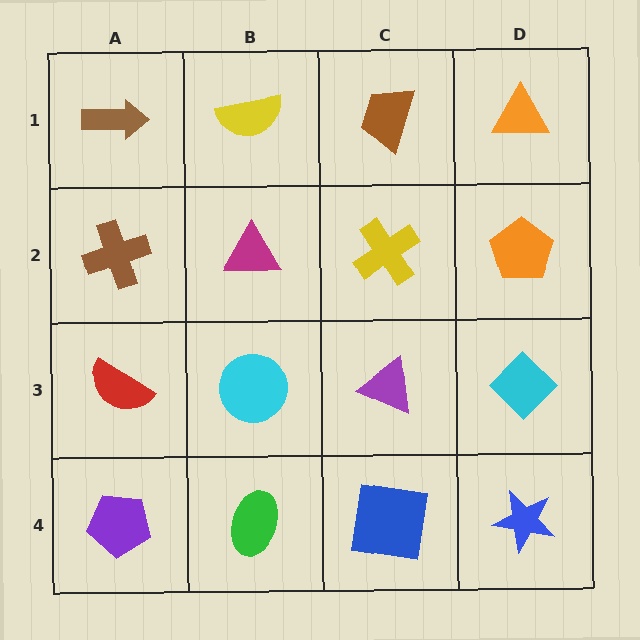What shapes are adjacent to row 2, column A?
A brown arrow (row 1, column A), a red semicircle (row 3, column A), a magenta triangle (row 2, column B).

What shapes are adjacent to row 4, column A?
A red semicircle (row 3, column A), a green ellipse (row 4, column B).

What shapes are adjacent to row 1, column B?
A magenta triangle (row 2, column B), a brown arrow (row 1, column A), a brown trapezoid (row 1, column C).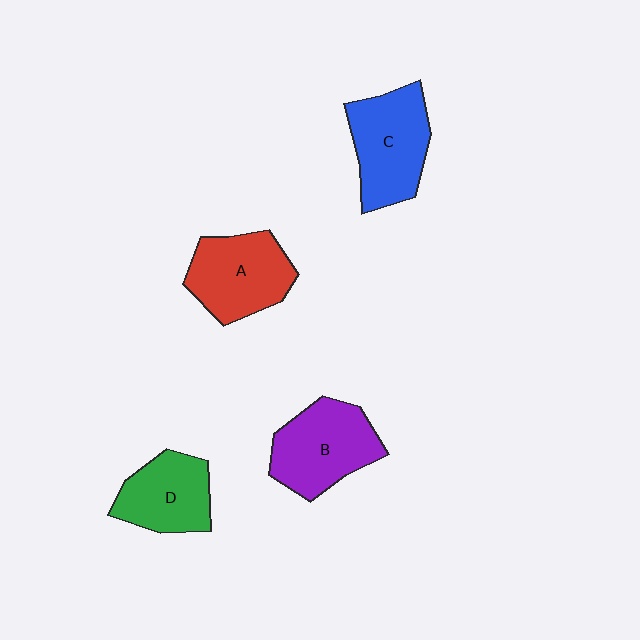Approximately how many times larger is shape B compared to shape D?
Approximately 1.2 times.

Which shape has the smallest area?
Shape D (green).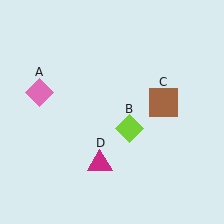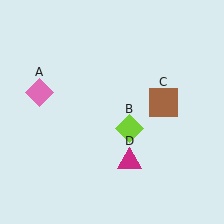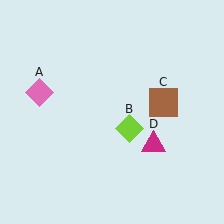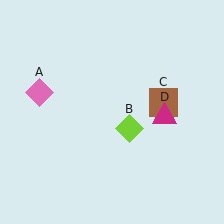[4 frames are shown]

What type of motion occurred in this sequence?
The magenta triangle (object D) rotated counterclockwise around the center of the scene.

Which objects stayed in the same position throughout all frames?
Pink diamond (object A) and lime diamond (object B) and brown square (object C) remained stationary.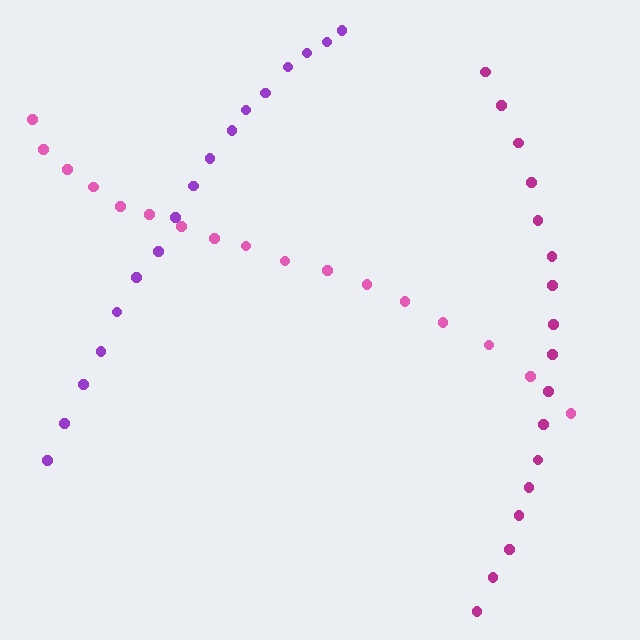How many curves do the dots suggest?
There are 3 distinct paths.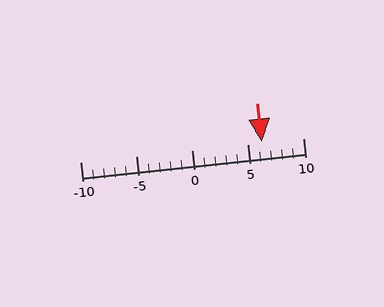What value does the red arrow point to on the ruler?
The red arrow points to approximately 6.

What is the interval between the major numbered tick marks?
The major tick marks are spaced 5 units apart.